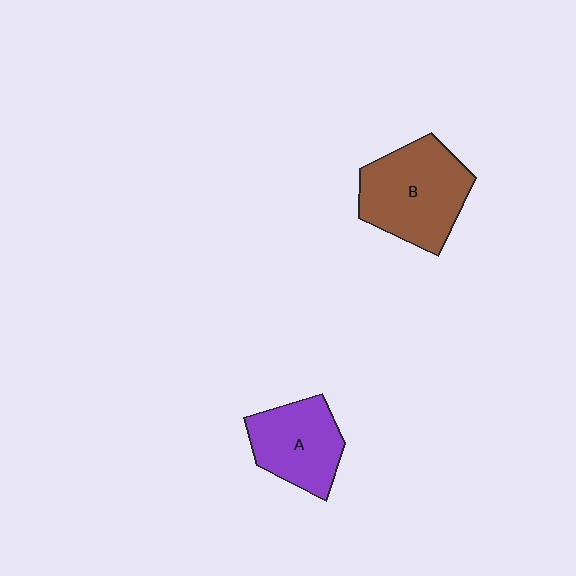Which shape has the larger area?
Shape B (brown).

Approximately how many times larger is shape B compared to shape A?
Approximately 1.3 times.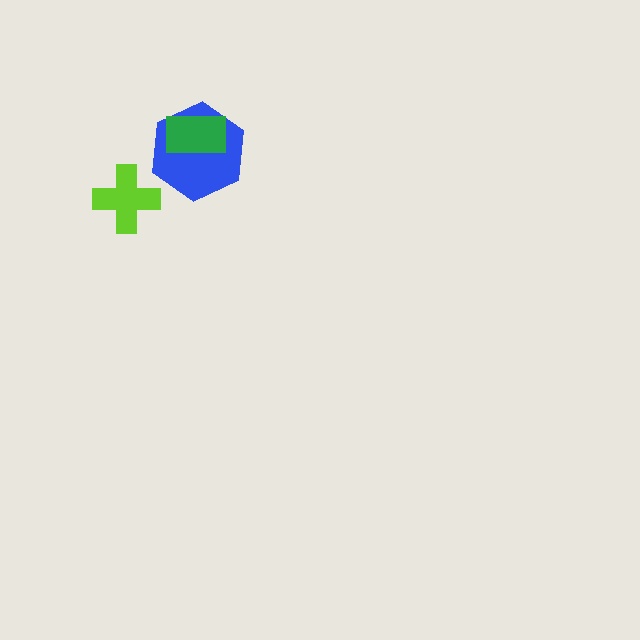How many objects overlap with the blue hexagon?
1 object overlaps with the blue hexagon.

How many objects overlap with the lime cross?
0 objects overlap with the lime cross.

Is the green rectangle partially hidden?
No, no other shape covers it.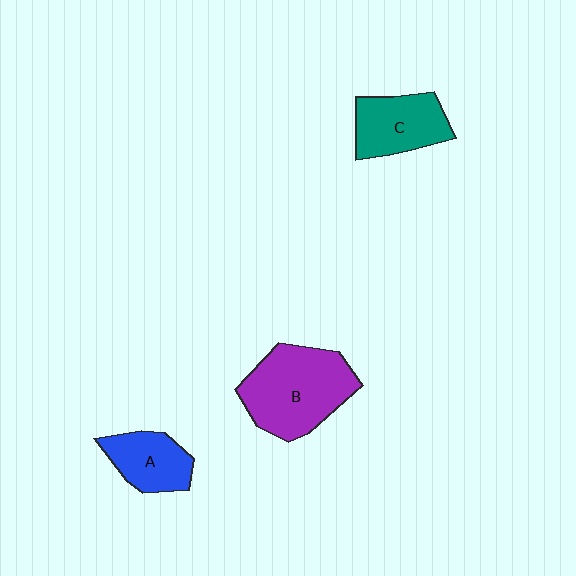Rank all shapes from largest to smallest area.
From largest to smallest: B (purple), C (teal), A (blue).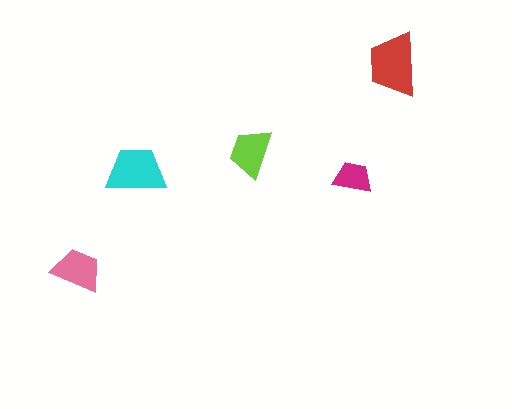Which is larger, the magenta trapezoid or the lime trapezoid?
The lime one.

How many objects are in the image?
There are 5 objects in the image.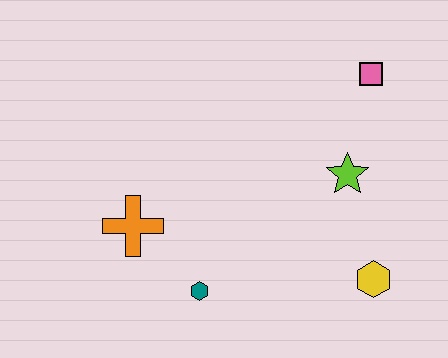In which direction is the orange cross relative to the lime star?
The orange cross is to the left of the lime star.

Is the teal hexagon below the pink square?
Yes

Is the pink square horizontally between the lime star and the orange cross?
No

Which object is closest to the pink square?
The lime star is closest to the pink square.